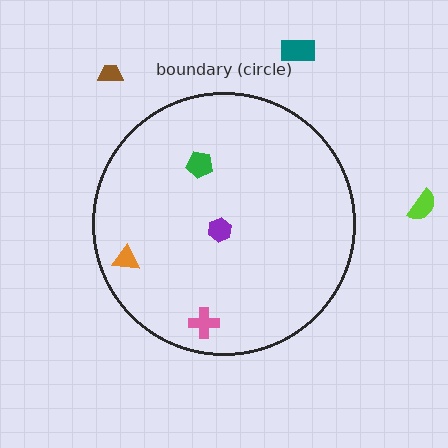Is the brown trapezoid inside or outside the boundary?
Outside.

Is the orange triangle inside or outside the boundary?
Inside.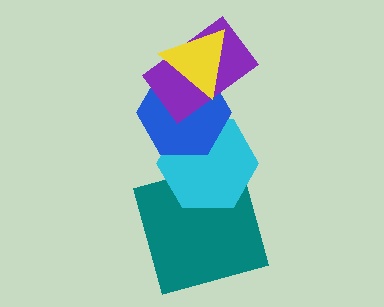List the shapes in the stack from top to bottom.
From top to bottom: the yellow triangle, the purple rectangle, the blue hexagon, the cyan hexagon, the teal square.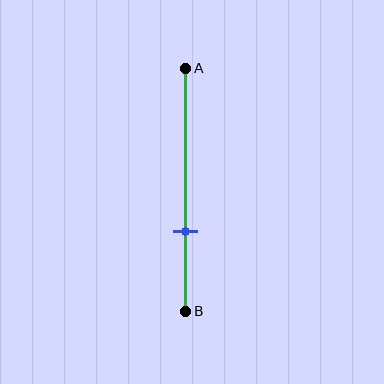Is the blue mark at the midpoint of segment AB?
No, the mark is at about 65% from A, not at the 50% midpoint.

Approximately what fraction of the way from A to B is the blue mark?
The blue mark is approximately 65% of the way from A to B.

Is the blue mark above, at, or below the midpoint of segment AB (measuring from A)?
The blue mark is below the midpoint of segment AB.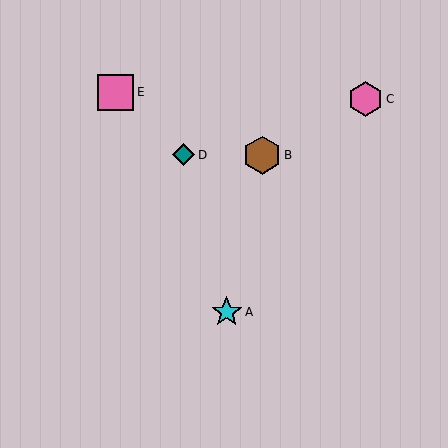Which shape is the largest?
The brown hexagon (labeled B) is the largest.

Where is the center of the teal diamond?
The center of the teal diamond is at (184, 155).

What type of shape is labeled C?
Shape C is a pink hexagon.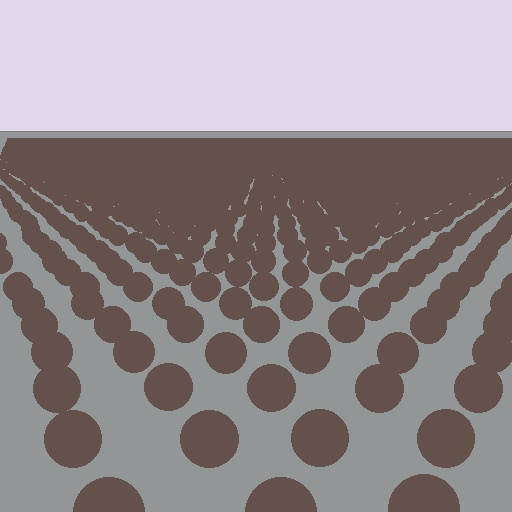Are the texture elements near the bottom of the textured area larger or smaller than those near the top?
Larger. Near the bottom, elements are closer to the viewer and appear at a bigger on-screen size.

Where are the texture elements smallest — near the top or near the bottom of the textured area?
Near the top.